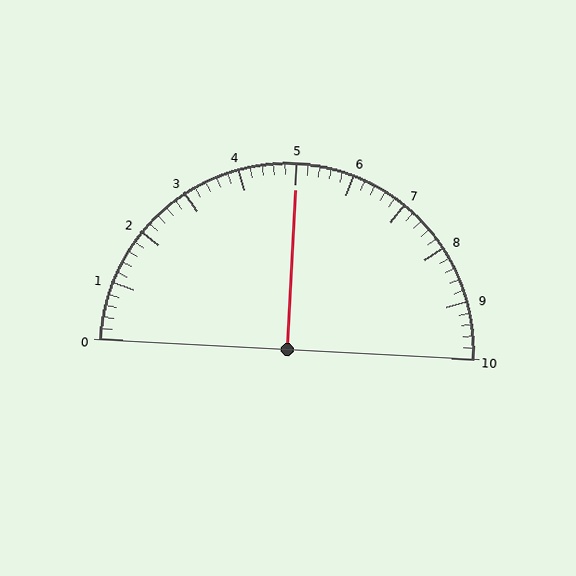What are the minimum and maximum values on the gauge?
The gauge ranges from 0 to 10.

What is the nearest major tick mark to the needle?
The nearest major tick mark is 5.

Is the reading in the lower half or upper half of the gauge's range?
The reading is in the upper half of the range (0 to 10).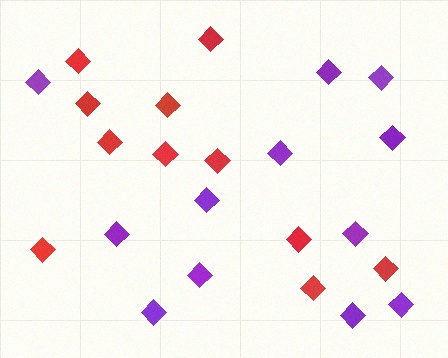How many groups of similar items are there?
There are 2 groups: one group of purple diamonds (12) and one group of red diamonds (11).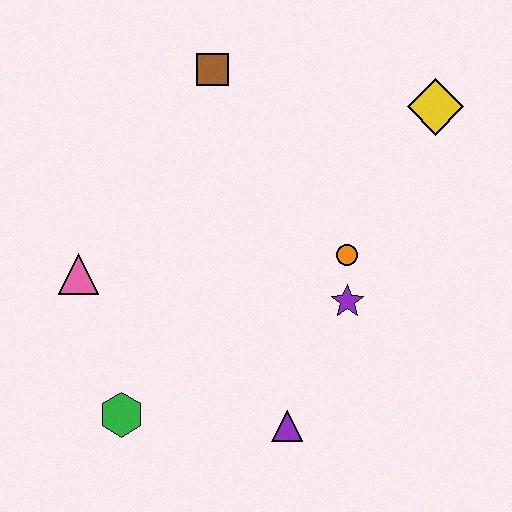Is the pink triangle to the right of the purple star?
No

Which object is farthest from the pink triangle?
The yellow diamond is farthest from the pink triangle.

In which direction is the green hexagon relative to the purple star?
The green hexagon is to the left of the purple star.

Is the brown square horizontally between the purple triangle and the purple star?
No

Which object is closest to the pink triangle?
The green hexagon is closest to the pink triangle.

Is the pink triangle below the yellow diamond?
Yes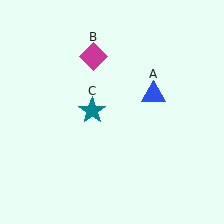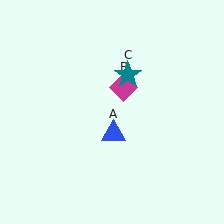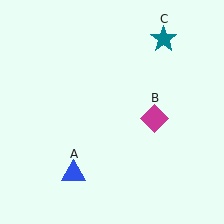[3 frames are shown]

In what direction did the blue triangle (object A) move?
The blue triangle (object A) moved down and to the left.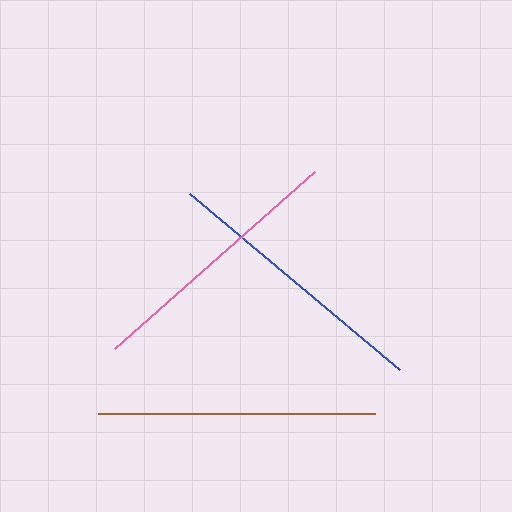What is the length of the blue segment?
The blue segment is approximately 274 pixels long.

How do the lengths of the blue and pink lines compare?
The blue and pink lines are approximately the same length.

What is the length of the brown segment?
The brown segment is approximately 278 pixels long.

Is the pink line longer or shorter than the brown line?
The brown line is longer than the pink line.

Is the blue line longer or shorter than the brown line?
The brown line is longer than the blue line.